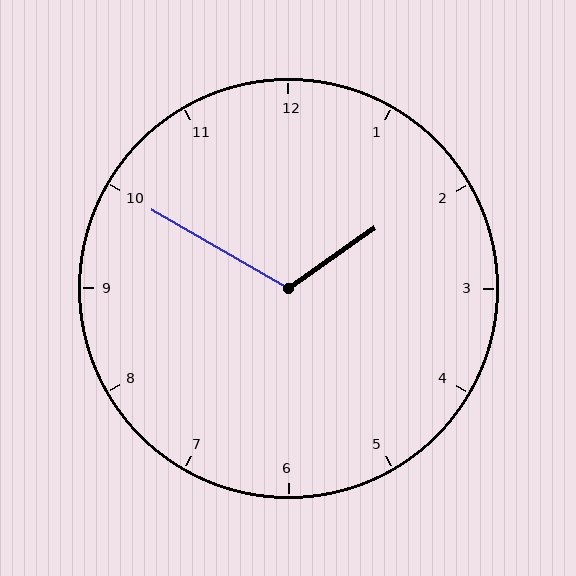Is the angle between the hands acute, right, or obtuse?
It is obtuse.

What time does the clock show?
1:50.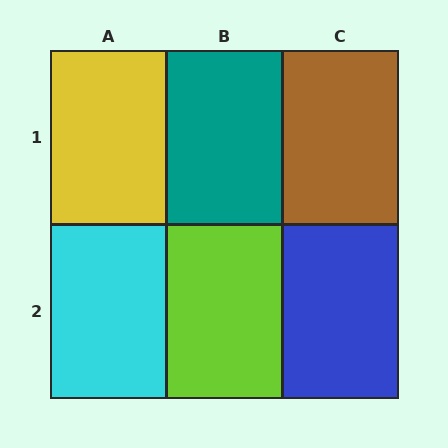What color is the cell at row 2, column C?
Blue.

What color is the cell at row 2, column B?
Lime.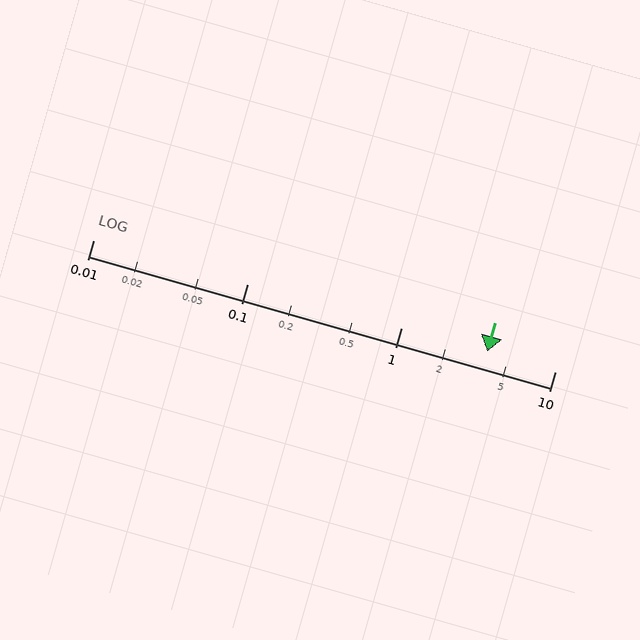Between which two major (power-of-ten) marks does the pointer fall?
The pointer is between 1 and 10.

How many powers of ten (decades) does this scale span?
The scale spans 3 decades, from 0.01 to 10.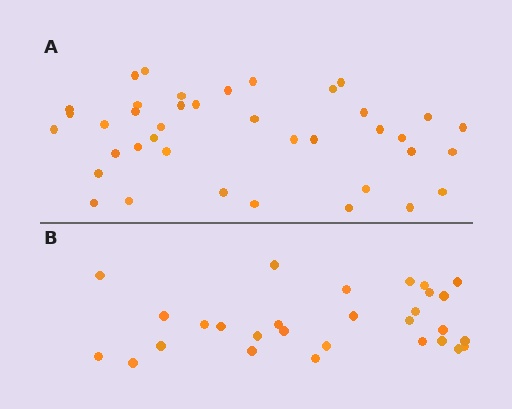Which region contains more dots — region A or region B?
Region A (the top region) has more dots.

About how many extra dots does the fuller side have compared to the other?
Region A has roughly 10 or so more dots than region B.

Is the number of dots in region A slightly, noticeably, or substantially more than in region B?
Region A has noticeably more, but not dramatically so. The ratio is roughly 1.3 to 1.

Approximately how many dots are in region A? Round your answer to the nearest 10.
About 40 dots. (The exact count is 39, which rounds to 40.)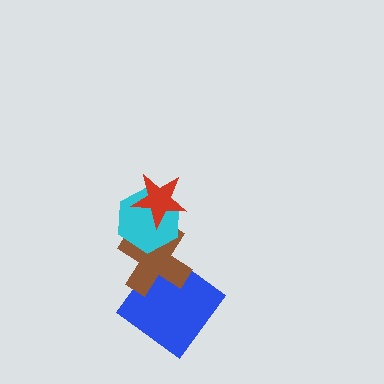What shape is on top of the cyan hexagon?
The red star is on top of the cyan hexagon.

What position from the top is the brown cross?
The brown cross is 3rd from the top.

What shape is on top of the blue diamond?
The brown cross is on top of the blue diamond.